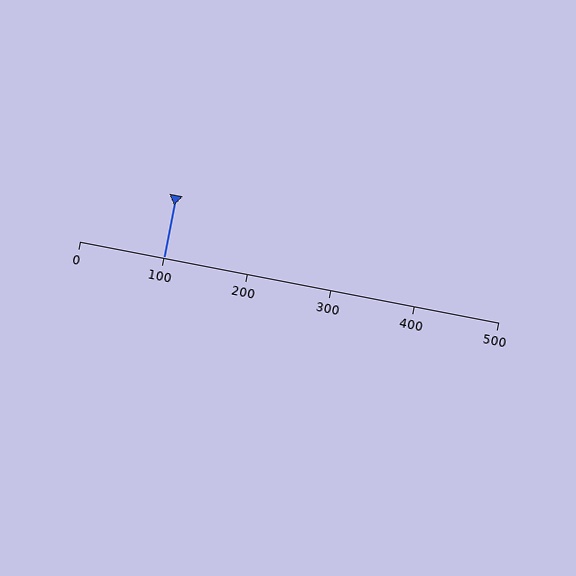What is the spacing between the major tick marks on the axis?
The major ticks are spaced 100 apart.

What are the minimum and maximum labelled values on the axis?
The axis runs from 0 to 500.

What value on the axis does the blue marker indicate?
The marker indicates approximately 100.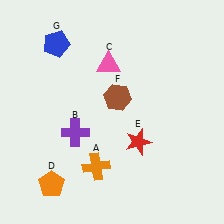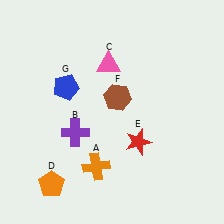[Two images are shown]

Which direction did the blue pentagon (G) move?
The blue pentagon (G) moved down.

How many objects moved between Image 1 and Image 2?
1 object moved between the two images.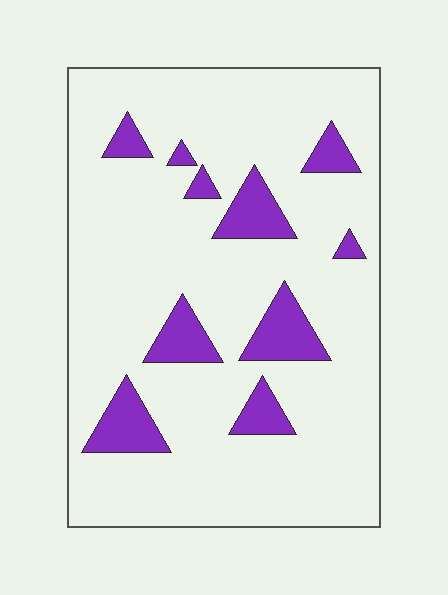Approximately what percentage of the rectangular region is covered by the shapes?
Approximately 15%.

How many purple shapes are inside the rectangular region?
10.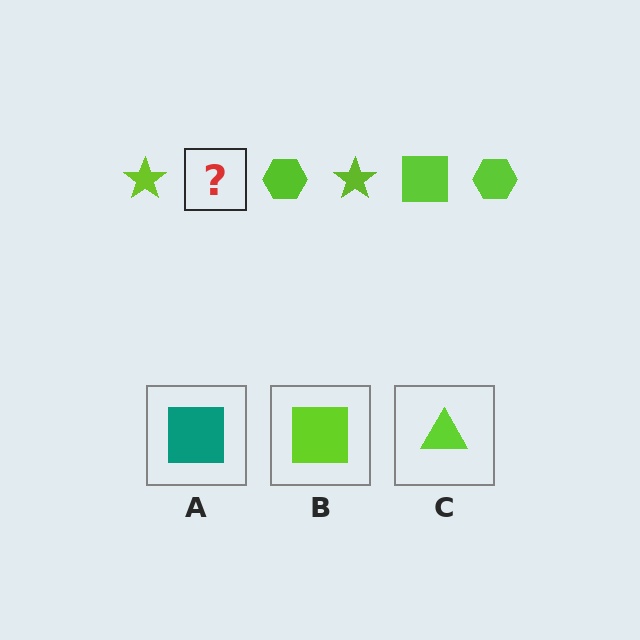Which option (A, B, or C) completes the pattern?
B.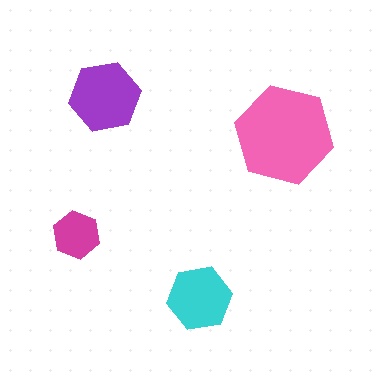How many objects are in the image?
There are 4 objects in the image.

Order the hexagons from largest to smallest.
the pink one, the purple one, the cyan one, the magenta one.